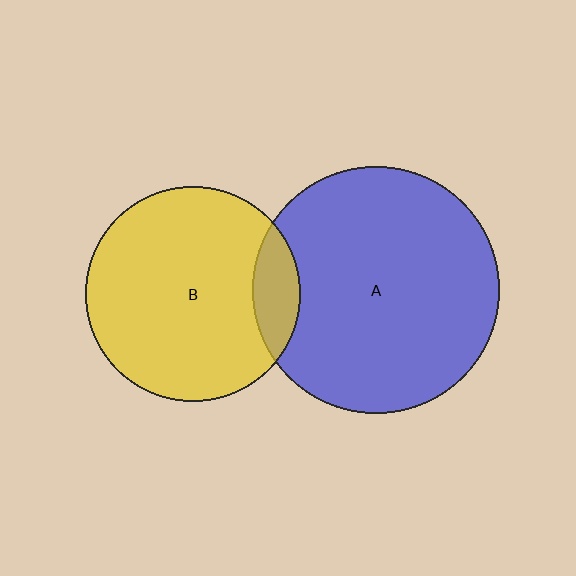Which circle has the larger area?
Circle A (blue).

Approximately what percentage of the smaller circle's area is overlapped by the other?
Approximately 15%.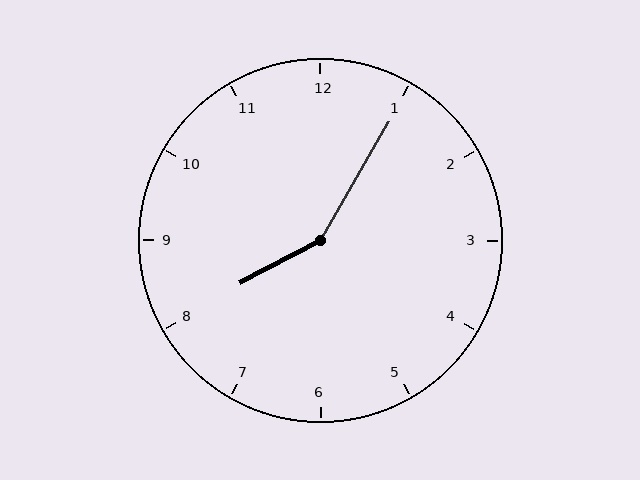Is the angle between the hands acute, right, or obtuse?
It is obtuse.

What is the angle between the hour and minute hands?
Approximately 148 degrees.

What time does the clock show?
8:05.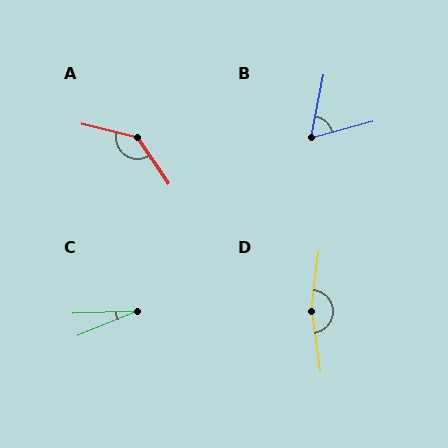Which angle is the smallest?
C, at approximately 20 degrees.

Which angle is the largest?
D, at approximately 165 degrees.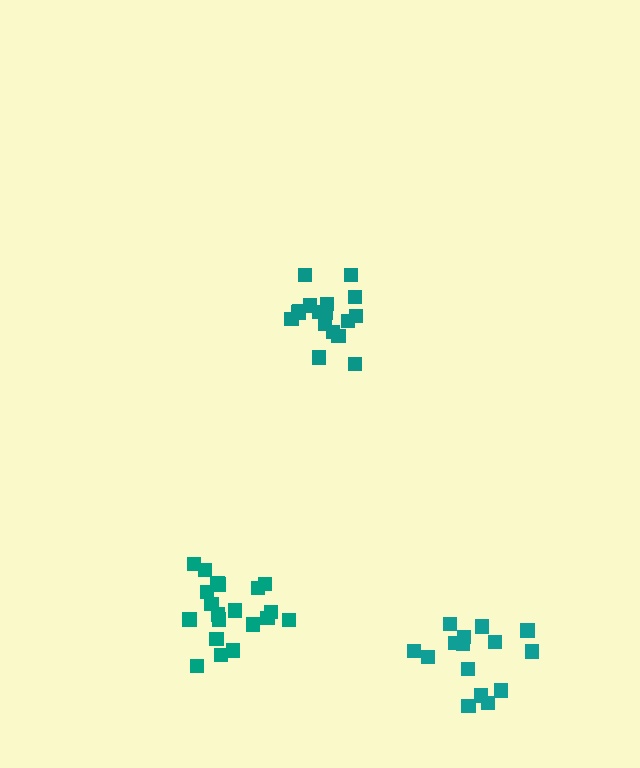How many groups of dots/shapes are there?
There are 3 groups.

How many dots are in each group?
Group 1: 17 dots, Group 2: 20 dots, Group 3: 15 dots (52 total).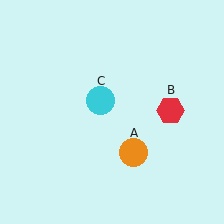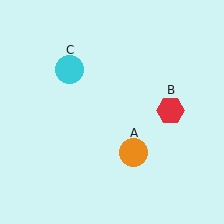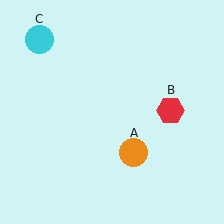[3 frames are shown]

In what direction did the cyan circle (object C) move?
The cyan circle (object C) moved up and to the left.